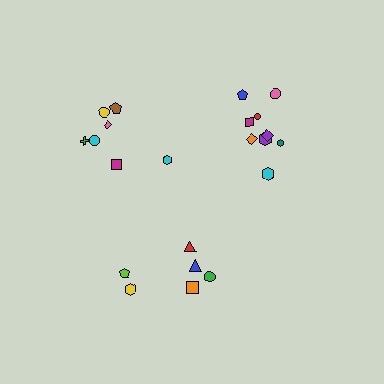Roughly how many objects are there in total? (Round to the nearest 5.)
Roughly 20 objects in total.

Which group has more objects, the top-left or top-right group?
The top-right group.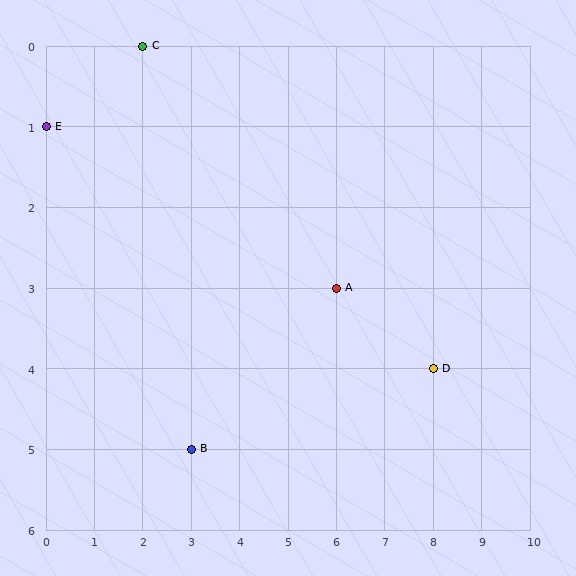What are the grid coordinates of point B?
Point B is at grid coordinates (3, 5).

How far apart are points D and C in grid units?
Points D and C are 6 columns and 4 rows apart (about 7.2 grid units diagonally).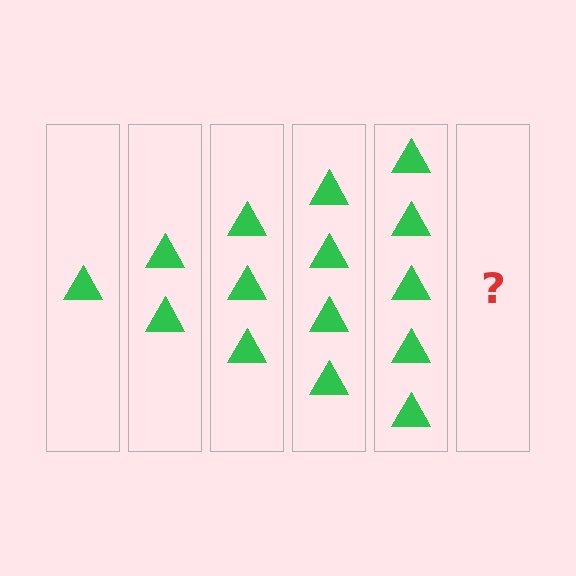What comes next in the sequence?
The next element should be 6 triangles.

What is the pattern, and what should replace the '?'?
The pattern is that each step adds one more triangle. The '?' should be 6 triangles.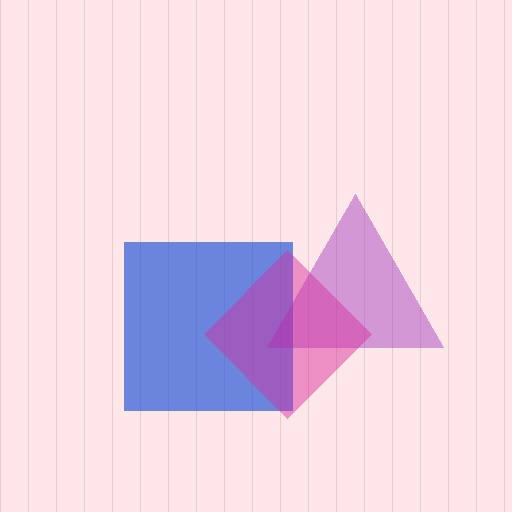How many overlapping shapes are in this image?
There are 3 overlapping shapes in the image.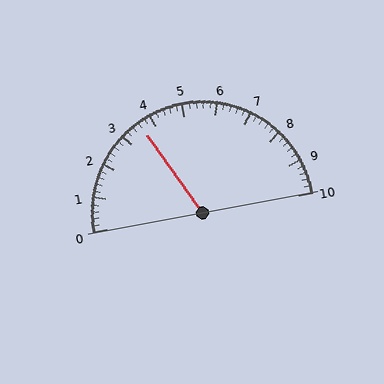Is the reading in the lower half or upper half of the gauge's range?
The reading is in the lower half of the range (0 to 10).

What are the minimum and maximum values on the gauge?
The gauge ranges from 0 to 10.